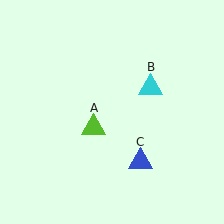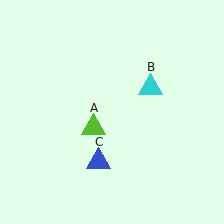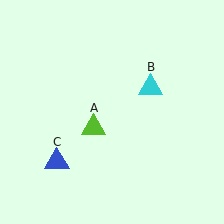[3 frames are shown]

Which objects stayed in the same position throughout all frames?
Lime triangle (object A) and cyan triangle (object B) remained stationary.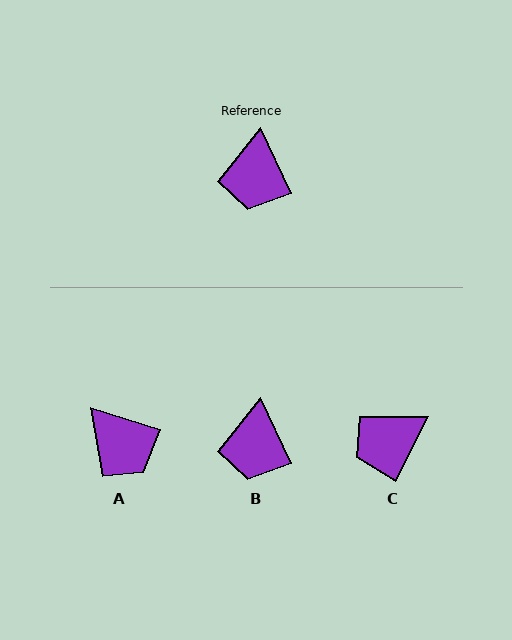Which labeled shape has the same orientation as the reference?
B.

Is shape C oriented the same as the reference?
No, it is off by about 52 degrees.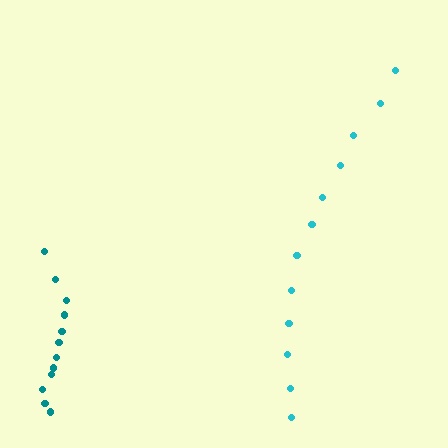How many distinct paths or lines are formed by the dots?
There are 2 distinct paths.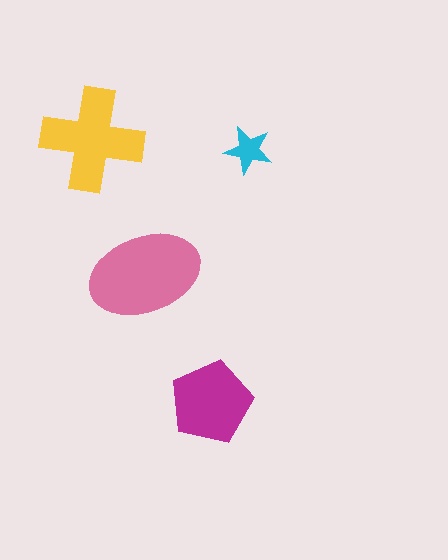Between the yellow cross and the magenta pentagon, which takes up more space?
The yellow cross.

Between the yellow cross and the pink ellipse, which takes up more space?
The pink ellipse.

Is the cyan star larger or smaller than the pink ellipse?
Smaller.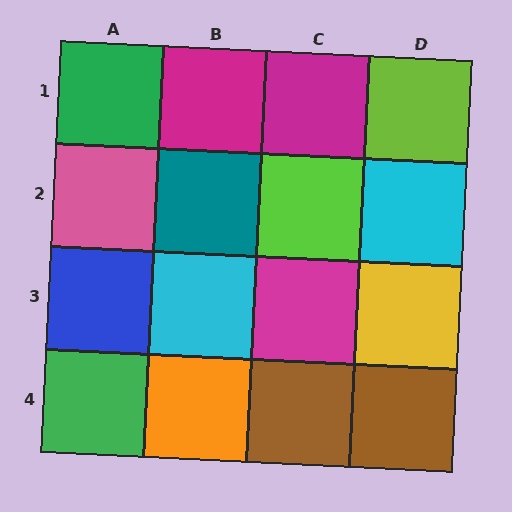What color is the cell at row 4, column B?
Orange.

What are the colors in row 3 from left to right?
Blue, cyan, magenta, yellow.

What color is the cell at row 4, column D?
Brown.